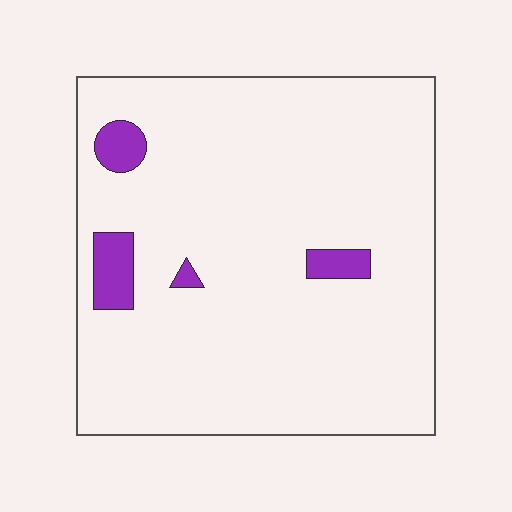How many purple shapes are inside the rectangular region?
4.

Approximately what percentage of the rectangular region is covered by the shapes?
Approximately 5%.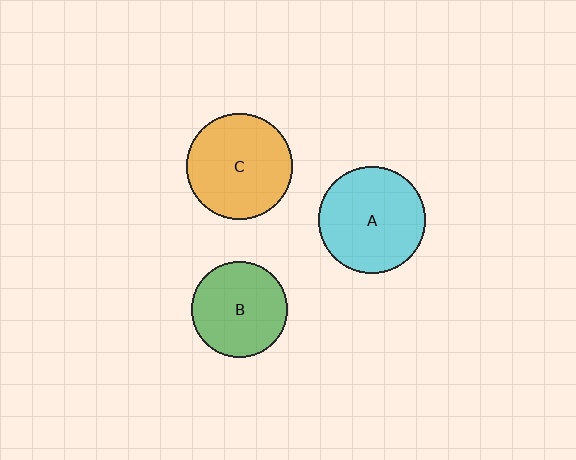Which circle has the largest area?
Circle A (cyan).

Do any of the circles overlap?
No, none of the circles overlap.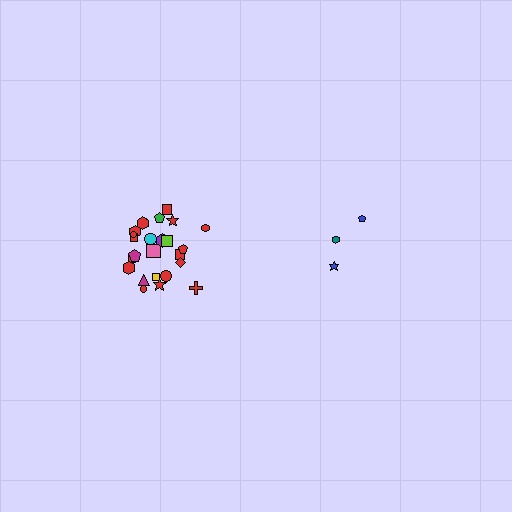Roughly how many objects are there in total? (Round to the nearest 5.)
Roughly 30 objects in total.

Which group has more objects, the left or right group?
The left group.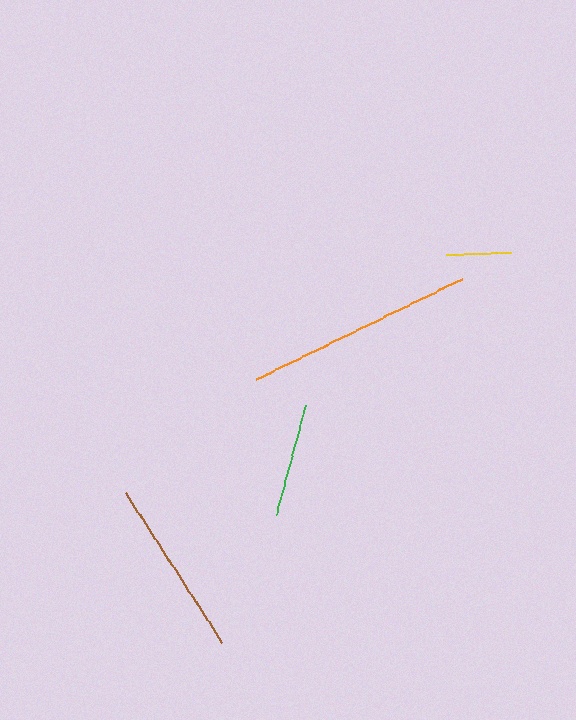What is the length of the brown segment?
The brown segment is approximately 178 pixels long.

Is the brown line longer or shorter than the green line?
The brown line is longer than the green line.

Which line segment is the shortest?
The yellow line is the shortest at approximately 65 pixels.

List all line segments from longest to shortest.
From longest to shortest: orange, brown, green, yellow.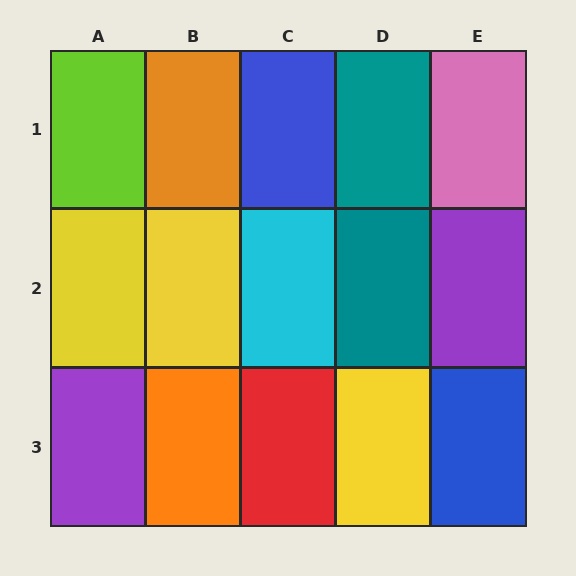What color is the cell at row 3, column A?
Purple.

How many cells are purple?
2 cells are purple.